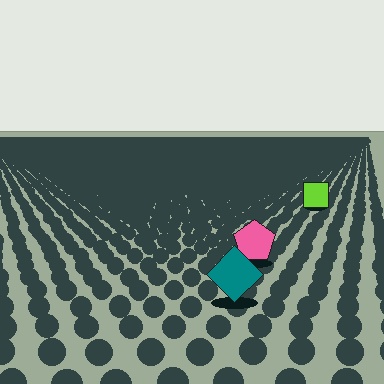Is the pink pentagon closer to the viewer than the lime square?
Yes. The pink pentagon is closer — you can tell from the texture gradient: the ground texture is coarser near it.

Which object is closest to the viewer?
The teal diamond is closest. The texture marks near it are larger and more spread out.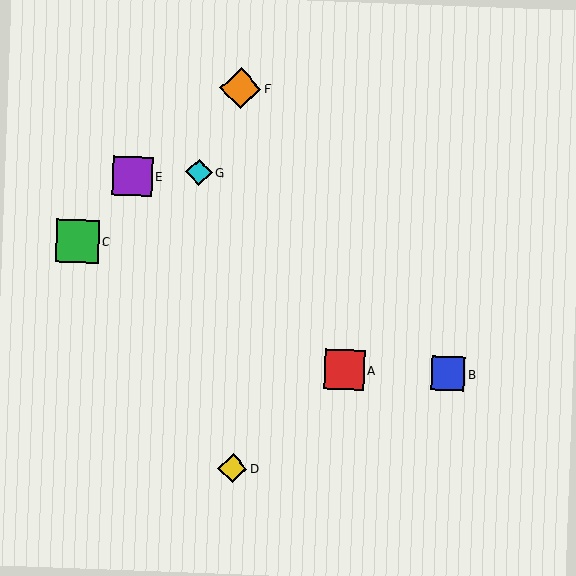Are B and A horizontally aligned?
Yes, both are at y≈374.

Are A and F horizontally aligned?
No, A is at y≈370 and F is at y≈89.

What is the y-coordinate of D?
Object D is at y≈468.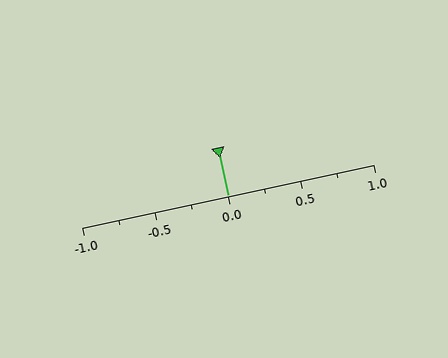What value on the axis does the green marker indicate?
The marker indicates approximately 0.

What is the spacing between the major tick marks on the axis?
The major ticks are spaced 0.5 apart.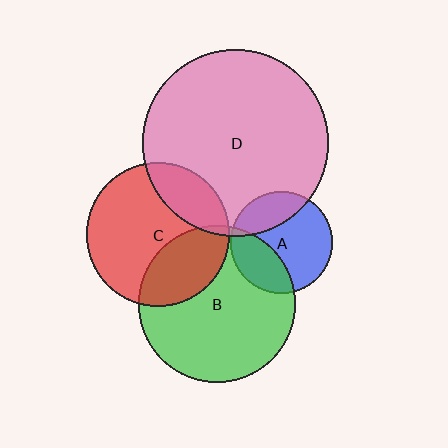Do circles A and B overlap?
Yes.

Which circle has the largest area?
Circle D (pink).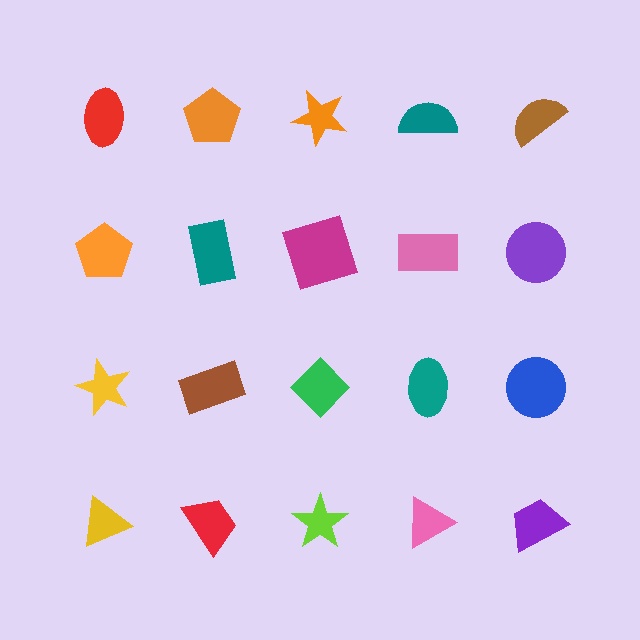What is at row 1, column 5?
A brown semicircle.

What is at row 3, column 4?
A teal ellipse.